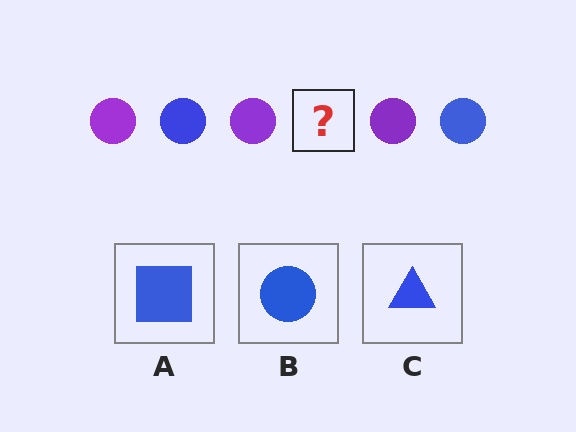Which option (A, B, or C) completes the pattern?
B.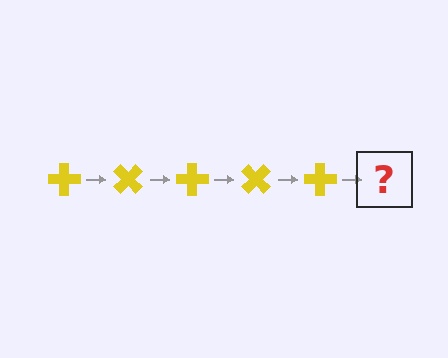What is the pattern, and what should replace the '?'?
The pattern is that the cross rotates 45 degrees each step. The '?' should be a yellow cross rotated 225 degrees.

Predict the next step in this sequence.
The next step is a yellow cross rotated 225 degrees.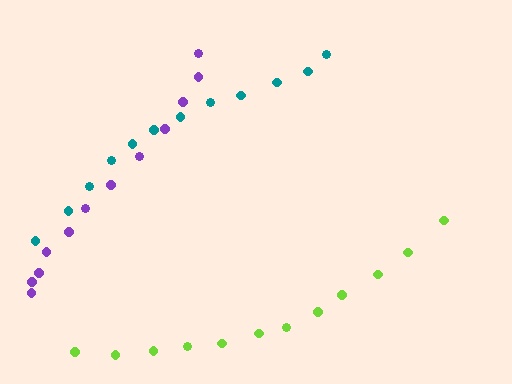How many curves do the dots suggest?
There are 3 distinct paths.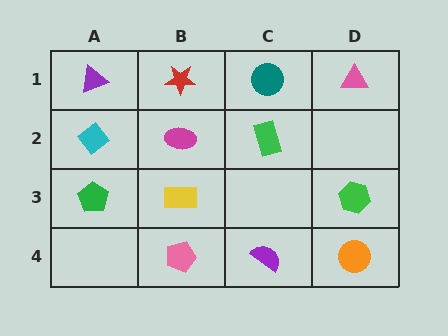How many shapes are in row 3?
3 shapes.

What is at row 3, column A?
A green pentagon.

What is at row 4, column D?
An orange circle.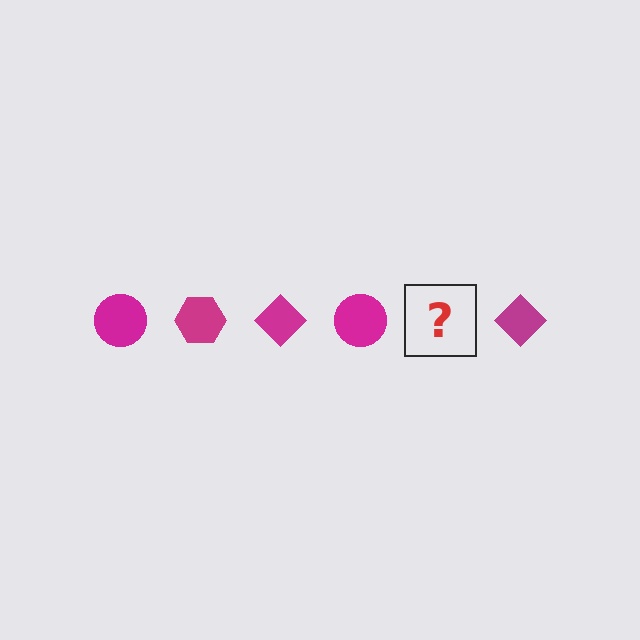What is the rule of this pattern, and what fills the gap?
The rule is that the pattern cycles through circle, hexagon, diamond shapes in magenta. The gap should be filled with a magenta hexagon.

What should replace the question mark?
The question mark should be replaced with a magenta hexagon.